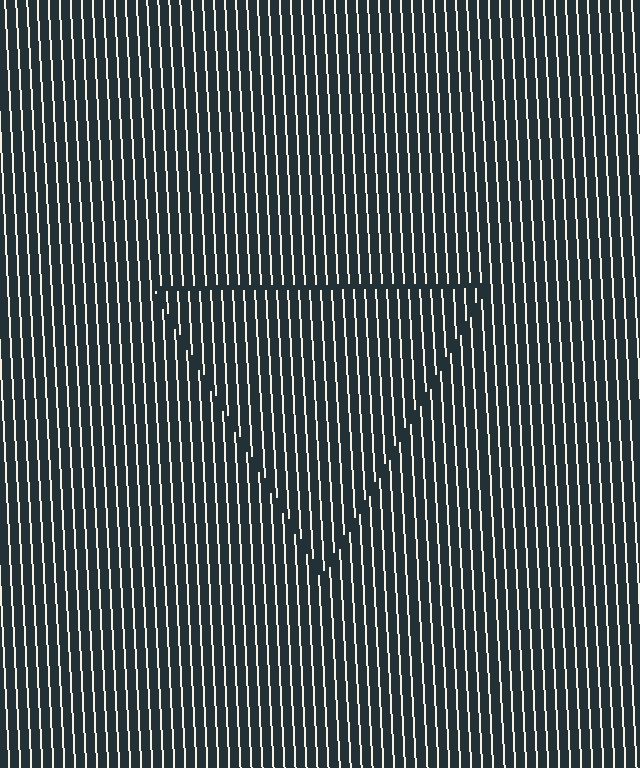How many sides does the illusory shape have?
3 sides — the line-ends trace a triangle.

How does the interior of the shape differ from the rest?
The interior of the shape contains the same grating, shifted by half a period — the contour is defined by the phase discontinuity where line-ends from the inner and outer gratings abut.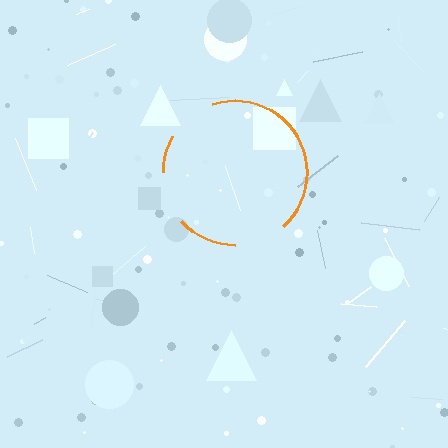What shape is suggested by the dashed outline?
The dashed outline suggests a circle.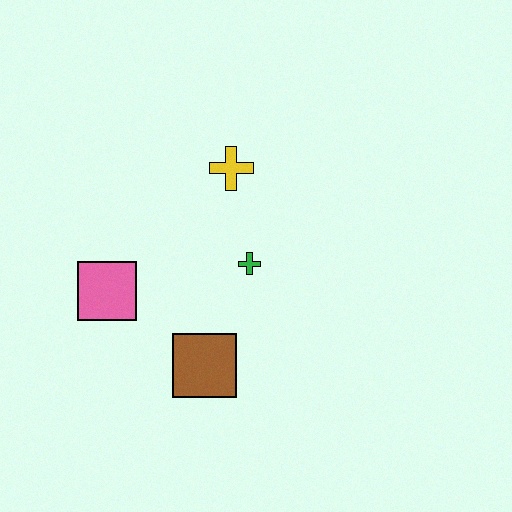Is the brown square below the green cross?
Yes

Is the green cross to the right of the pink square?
Yes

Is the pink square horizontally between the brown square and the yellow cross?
No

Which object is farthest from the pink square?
The yellow cross is farthest from the pink square.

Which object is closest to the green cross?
The yellow cross is closest to the green cross.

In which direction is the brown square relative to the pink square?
The brown square is to the right of the pink square.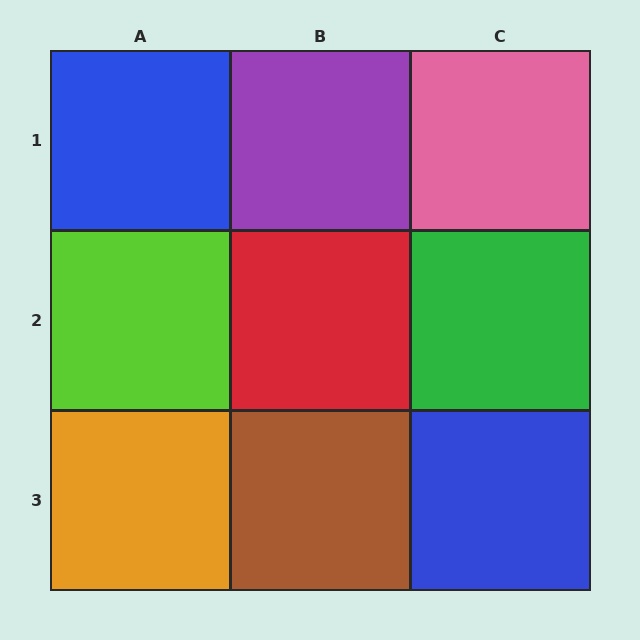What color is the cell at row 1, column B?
Purple.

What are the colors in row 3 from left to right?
Orange, brown, blue.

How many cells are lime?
1 cell is lime.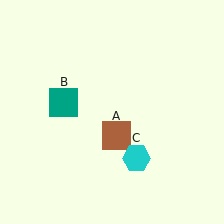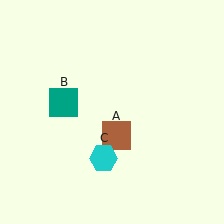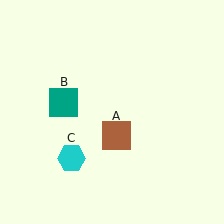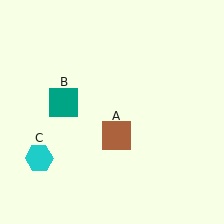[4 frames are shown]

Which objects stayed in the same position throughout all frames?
Brown square (object A) and teal square (object B) remained stationary.